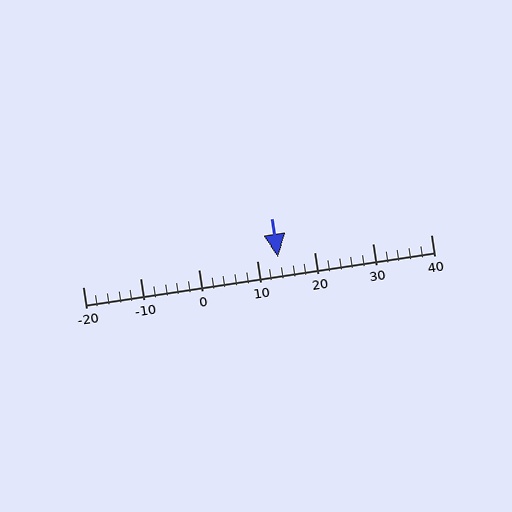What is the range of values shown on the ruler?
The ruler shows values from -20 to 40.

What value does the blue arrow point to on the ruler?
The blue arrow points to approximately 14.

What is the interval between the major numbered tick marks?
The major tick marks are spaced 10 units apart.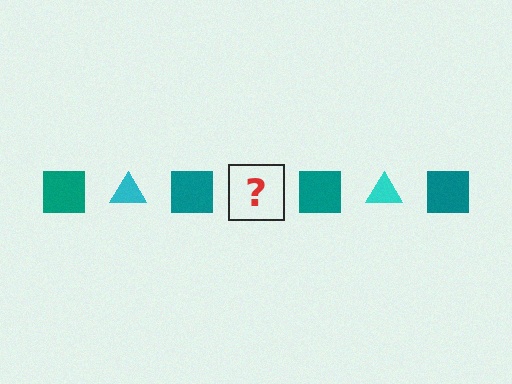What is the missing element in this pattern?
The missing element is a cyan triangle.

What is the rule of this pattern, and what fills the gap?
The rule is that the pattern alternates between teal square and cyan triangle. The gap should be filled with a cyan triangle.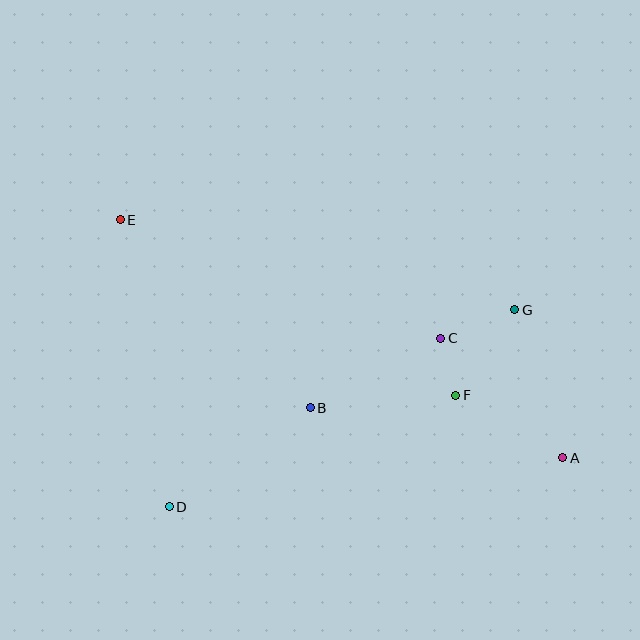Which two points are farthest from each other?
Points A and E are farthest from each other.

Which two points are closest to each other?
Points C and F are closest to each other.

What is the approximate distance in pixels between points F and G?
The distance between F and G is approximately 104 pixels.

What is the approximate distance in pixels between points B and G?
The distance between B and G is approximately 227 pixels.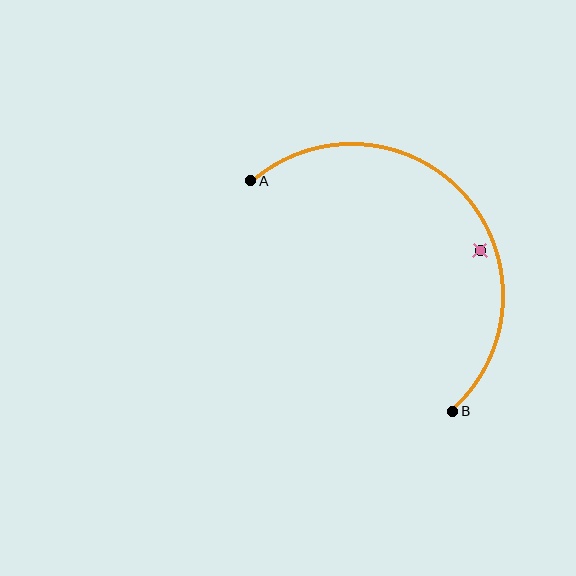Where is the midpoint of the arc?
The arc midpoint is the point on the curve farthest from the straight line joining A and B. It sits above and to the right of that line.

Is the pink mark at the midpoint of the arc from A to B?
No — the pink mark does not lie on the arc at all. It sits slightly inside the curve.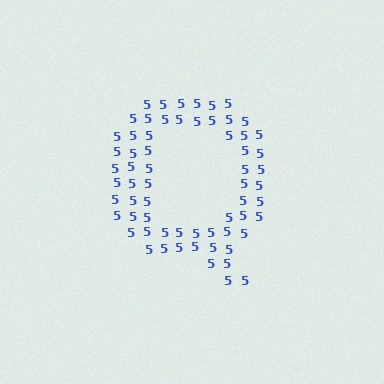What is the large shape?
The large shape is the letter Q.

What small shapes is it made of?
It is made of small digit 5's.